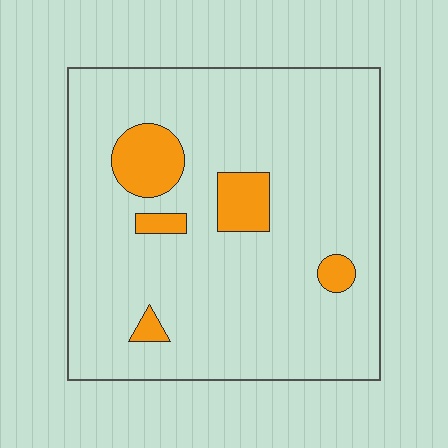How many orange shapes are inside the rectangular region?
5.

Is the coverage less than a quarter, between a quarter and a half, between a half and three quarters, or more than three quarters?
Less than a quarter.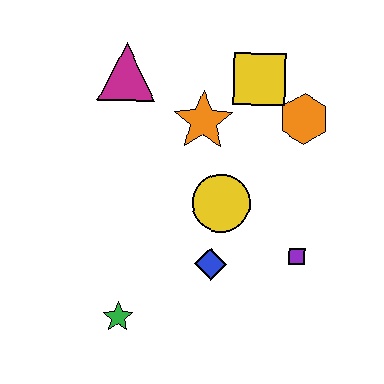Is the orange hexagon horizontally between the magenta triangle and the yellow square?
No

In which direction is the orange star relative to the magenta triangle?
The orange star is to the right of the magenta triangle.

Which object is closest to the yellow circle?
The blue diamond is closest to the yellow circle.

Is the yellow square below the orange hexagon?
No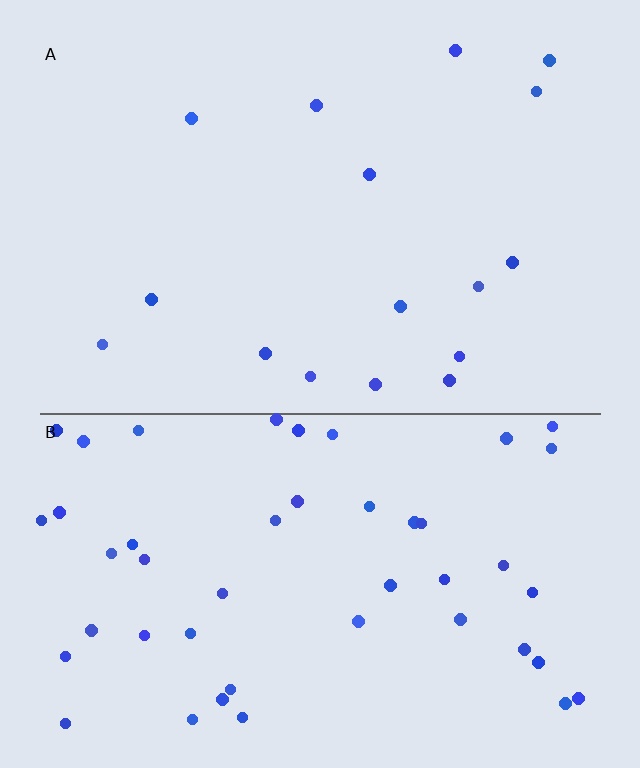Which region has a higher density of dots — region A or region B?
B (the bottom).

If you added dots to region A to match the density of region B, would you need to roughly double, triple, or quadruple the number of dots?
Approximately triple.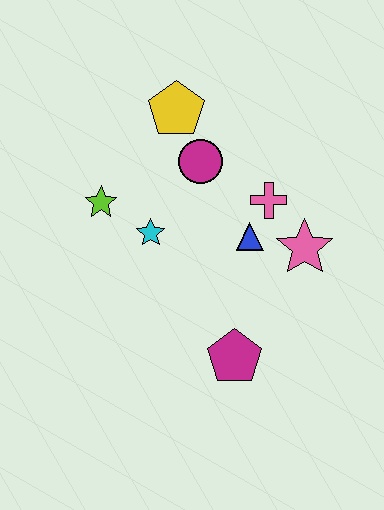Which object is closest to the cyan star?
The lime star is closest to the cyan star.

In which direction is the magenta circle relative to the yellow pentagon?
The magenta circle is below the yellow pentagon.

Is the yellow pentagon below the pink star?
No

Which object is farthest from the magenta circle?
The magenta pentagon is farthest from the magenta circle.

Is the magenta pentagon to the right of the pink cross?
No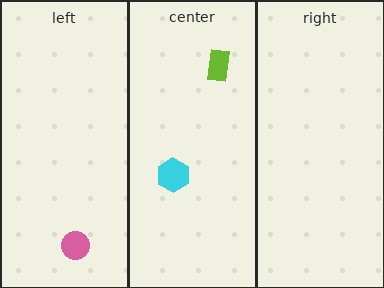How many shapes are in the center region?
2.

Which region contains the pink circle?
The left region.